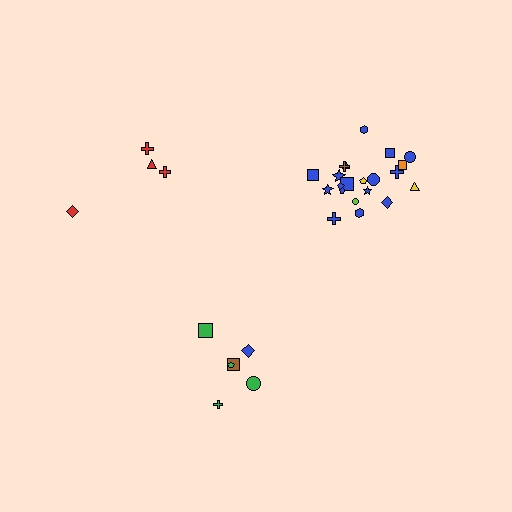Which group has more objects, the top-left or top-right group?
The top-right group.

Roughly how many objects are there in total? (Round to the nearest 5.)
Roughly 30 objects in total.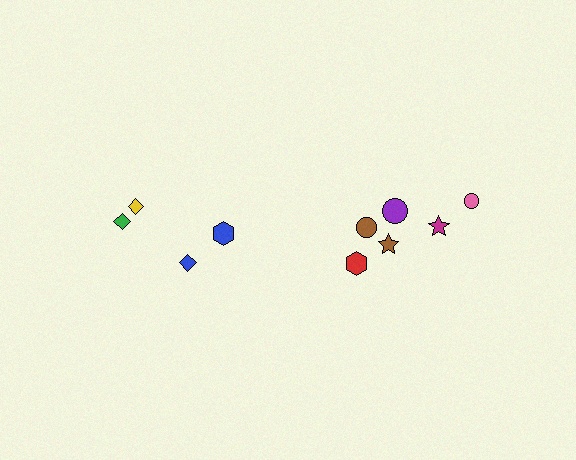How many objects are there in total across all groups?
There are 10 objects.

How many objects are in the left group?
There are 4 objects.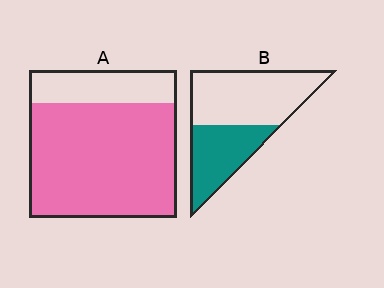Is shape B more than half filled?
No.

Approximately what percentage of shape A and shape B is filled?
A is approximately 80% and B is approximately 40%.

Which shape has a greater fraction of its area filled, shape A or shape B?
Shape A.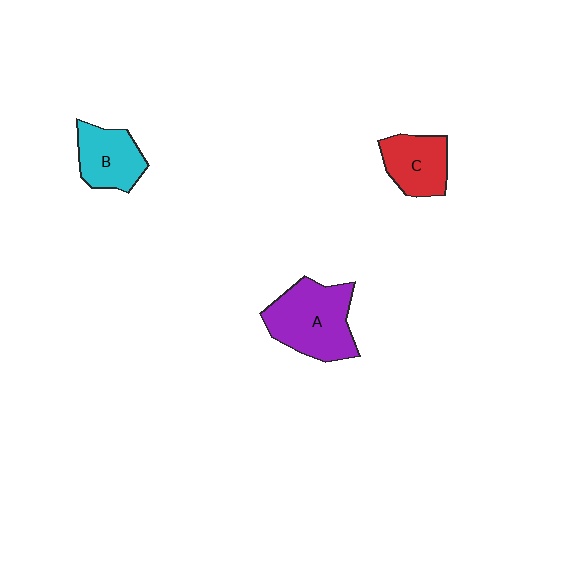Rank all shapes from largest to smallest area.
From largest to smallest: A (purple), B (cyan), C (red).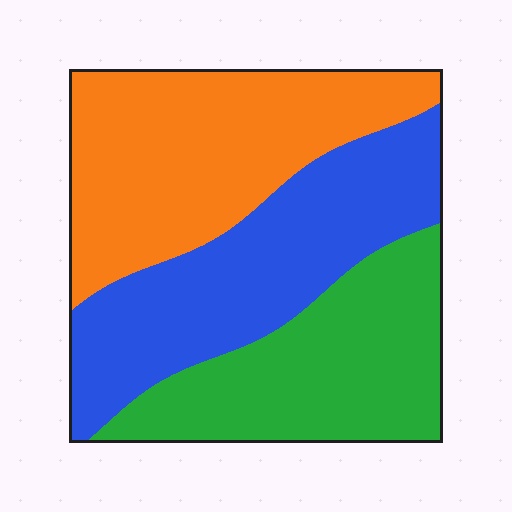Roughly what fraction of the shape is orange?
Orange covers roughly 35% of the shape.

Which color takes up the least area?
Green, at roughly 30%.